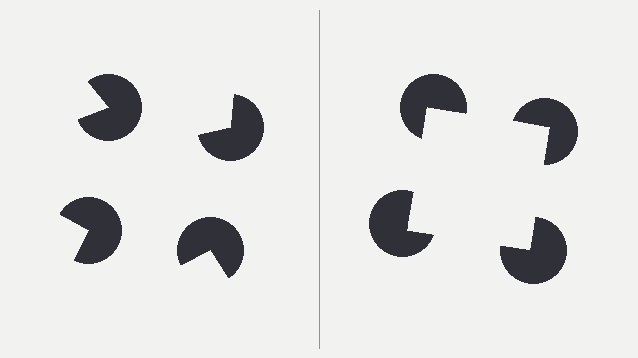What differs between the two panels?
The pac-man discs are positioned identically on both sides; only the wedge orientations differ. On the right they align to a square; on the left they are misaligned.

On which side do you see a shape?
An illusory square appears on the right side. On the left side the wedge cuts are rotated, so no coherent shape forms.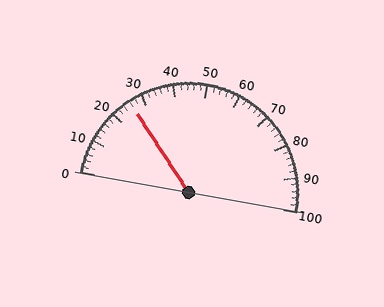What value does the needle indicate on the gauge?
The needle indicates approximately 26.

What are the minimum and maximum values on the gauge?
The gauge ranges from 0 to 100.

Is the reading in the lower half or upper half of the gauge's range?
The reading is in the lower half of the range (0 to 100).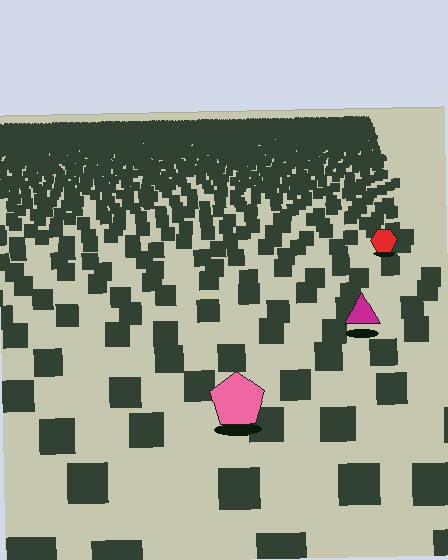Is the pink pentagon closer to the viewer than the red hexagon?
Yes. The pink pentagon is closer — you can tell from the texture gradient: the ground texture is coarser near it.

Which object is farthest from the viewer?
The red hexagon is farthest from the viewer. It appears smaller and the ground texture around it is denser.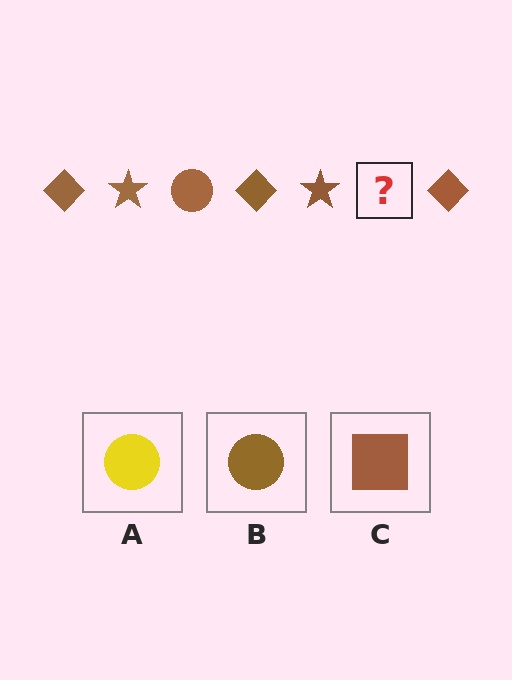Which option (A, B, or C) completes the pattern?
B.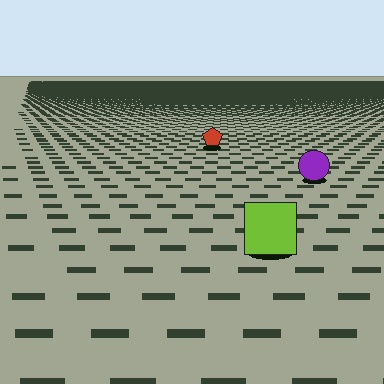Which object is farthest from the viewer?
The red pentagon is farthest from the viewer. It appears smaller and the ground texture around it is denser.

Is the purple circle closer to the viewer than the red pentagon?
Yes. The purple circle is closer — you can tell from the texture gradient: the ground texture is coarser near it.